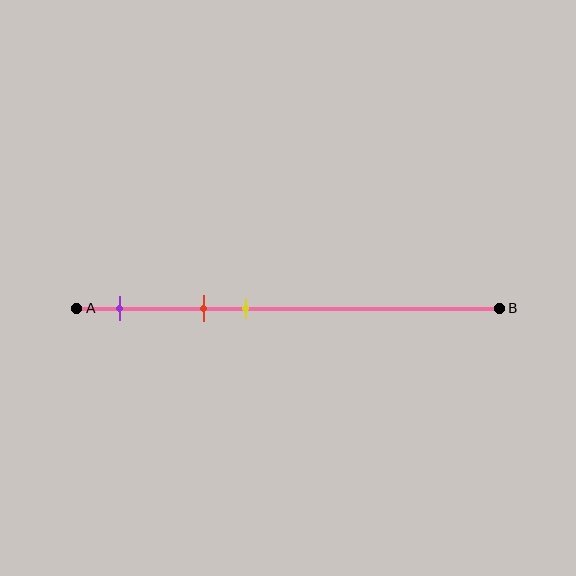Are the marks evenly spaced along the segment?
Yes, the marks are approximately evenly spaced.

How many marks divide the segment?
There are 3 marks dividing the segment.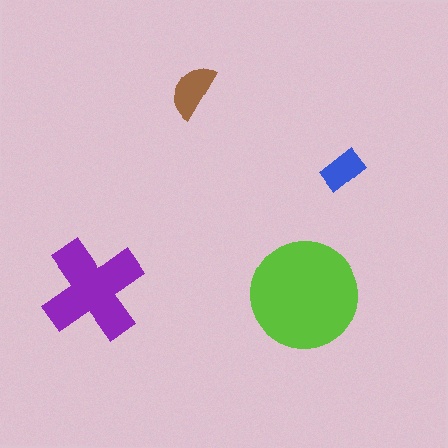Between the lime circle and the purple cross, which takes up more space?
The lime circle.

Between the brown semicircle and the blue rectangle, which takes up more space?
The brown semicircle.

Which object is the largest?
The lime circle.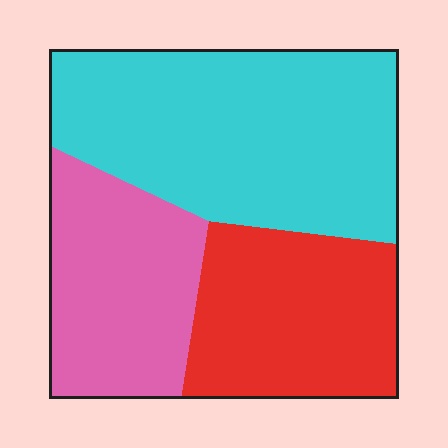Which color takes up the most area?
Cyan, at roughly 45%.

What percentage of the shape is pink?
Pink takes up about one quarter (1/4) of the shape.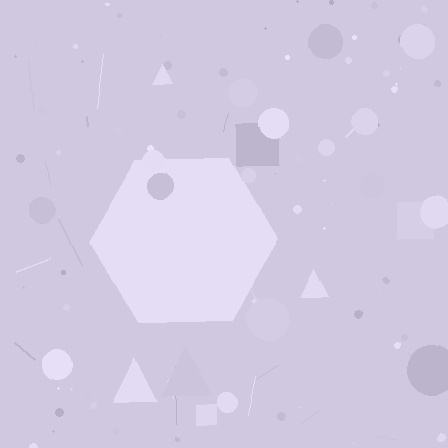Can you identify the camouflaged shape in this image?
The camouflaged shape is a hexagon.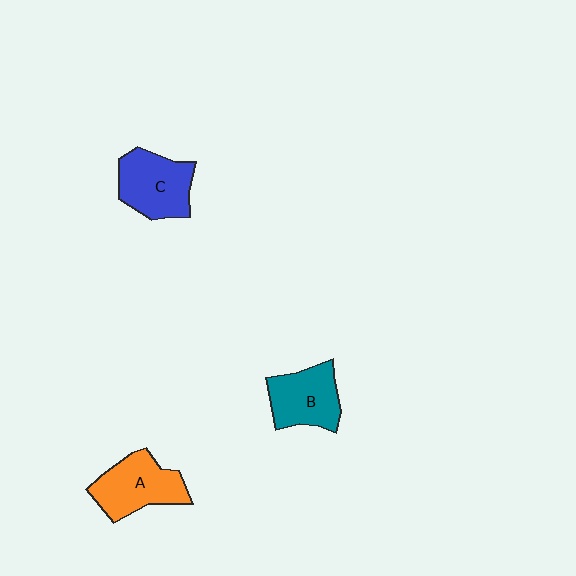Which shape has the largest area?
Shape A (orange).